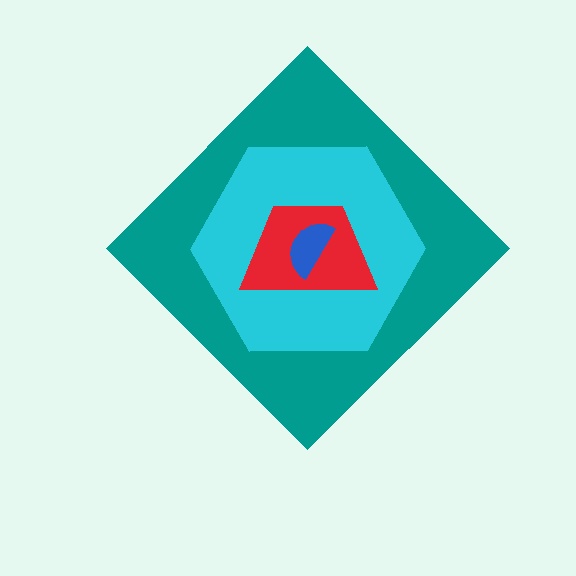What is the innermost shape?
The blue semicircle.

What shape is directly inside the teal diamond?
The cyan hexagon.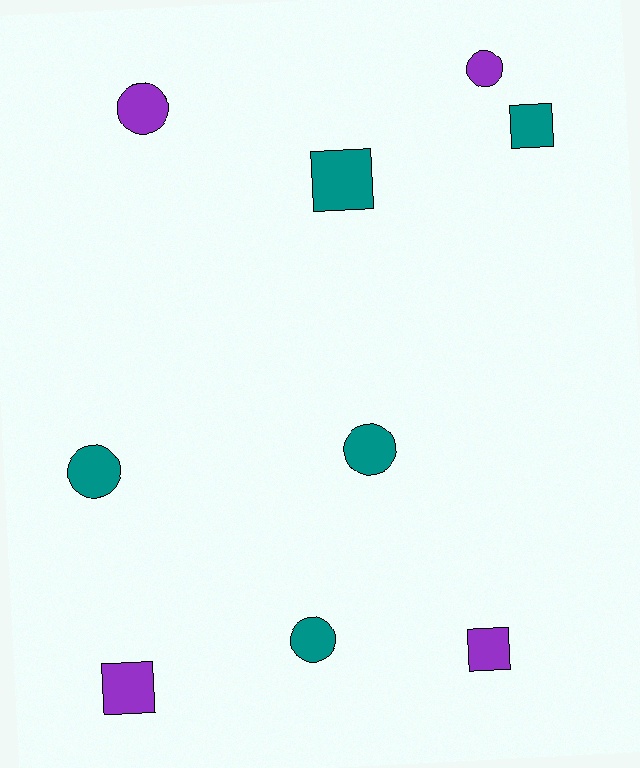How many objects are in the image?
There are 9 objects.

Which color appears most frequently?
Teal, with 5 objects.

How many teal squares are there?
There are 2 teal squares.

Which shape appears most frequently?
Circle, with 5 objects.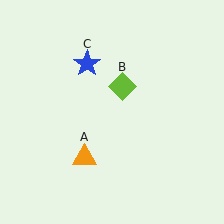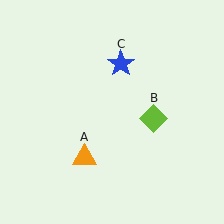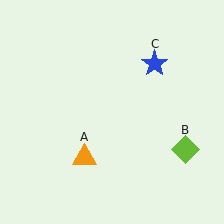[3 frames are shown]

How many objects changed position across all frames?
2 objects changed position: lime diamond (object B), blue star (object C).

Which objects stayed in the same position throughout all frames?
Orange triangle (object A) remained stationary.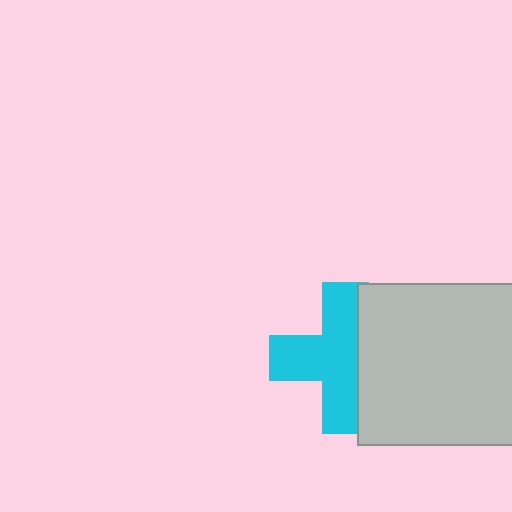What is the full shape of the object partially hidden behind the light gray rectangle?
The partially hidden object is a cyan cross.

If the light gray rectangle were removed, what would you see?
You would see the complete cyan cross.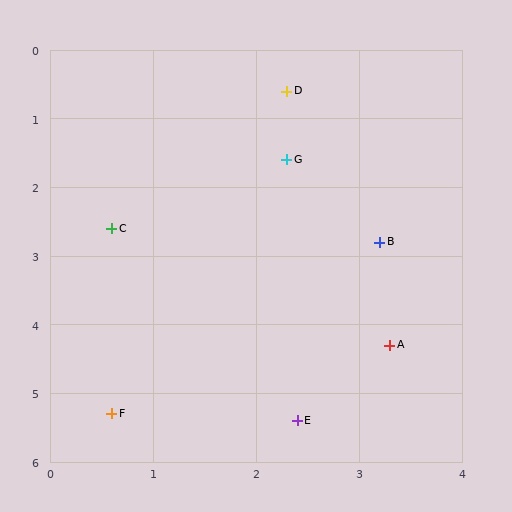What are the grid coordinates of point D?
Point D is at approximately (2.3, 0.6).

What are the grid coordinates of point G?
Point G is at approximately (2.3, 1.6).